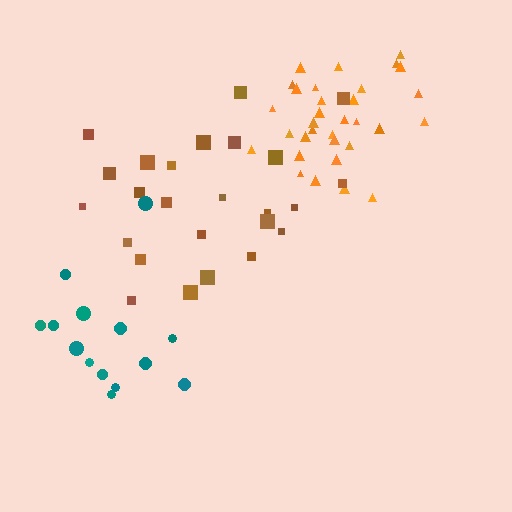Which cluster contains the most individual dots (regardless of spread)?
Orange (32).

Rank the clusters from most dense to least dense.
orange, brown, teal.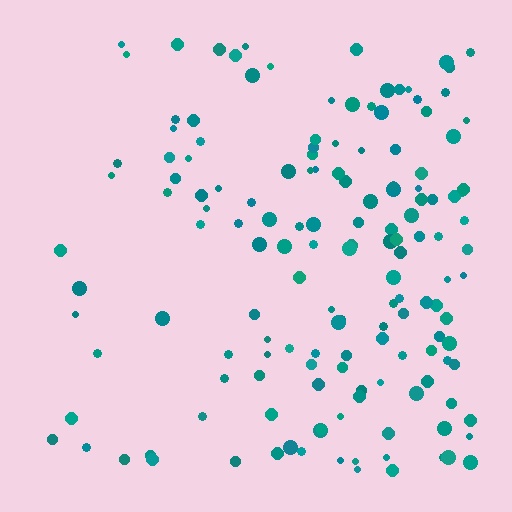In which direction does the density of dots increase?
From left to right, with the right side densest.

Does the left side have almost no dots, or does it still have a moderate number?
Still a moderate number, just noticeably fewer than the right.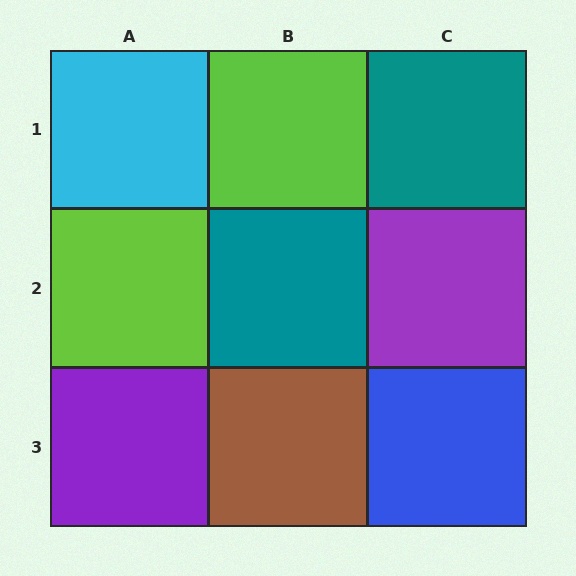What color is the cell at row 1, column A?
Cyan.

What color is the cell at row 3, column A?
Purple.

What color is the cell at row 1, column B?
Lime.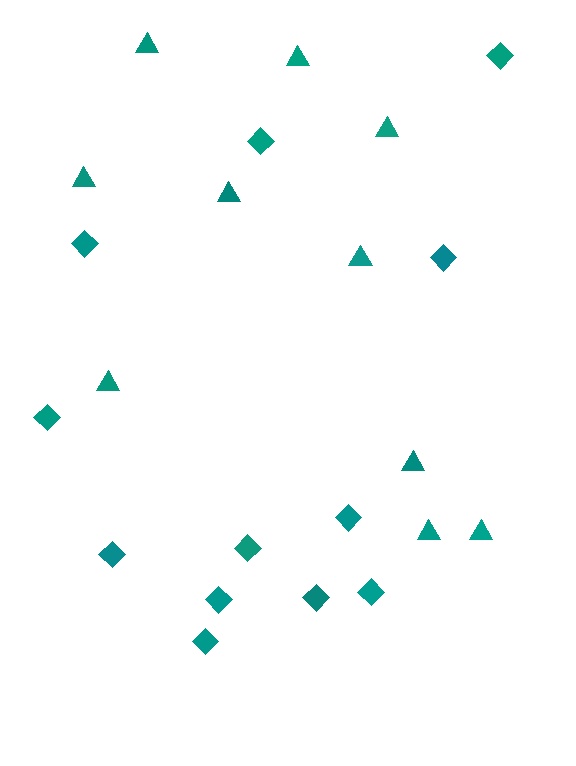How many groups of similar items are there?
There are 2 groups: one group of diamonds (12) and one group of triangles (10).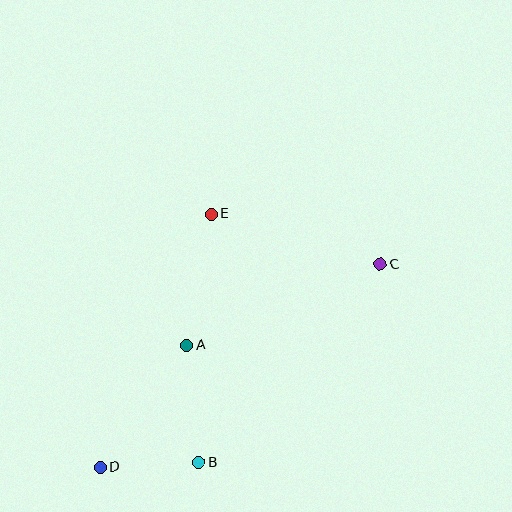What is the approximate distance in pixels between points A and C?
The distance between A and C is approximately 210 pixels.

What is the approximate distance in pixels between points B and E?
The distance between B and E is approximately 248 pixels.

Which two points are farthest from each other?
Points C and D are farthest from each other.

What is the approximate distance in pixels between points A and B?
The distance between A and B is approximately 118 pixels.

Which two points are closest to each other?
Points B and D are closest to each other.